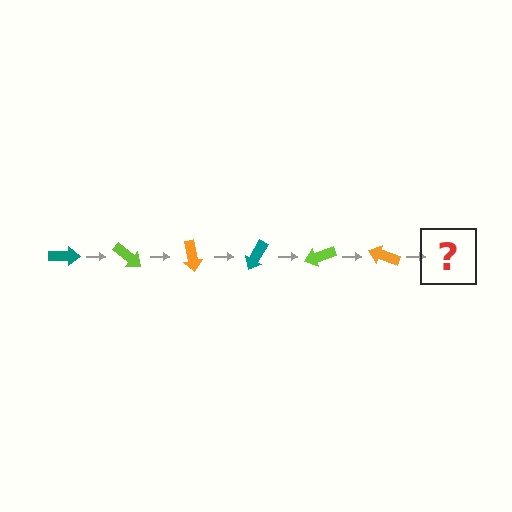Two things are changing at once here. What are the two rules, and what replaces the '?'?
The two rules are that it rotates 40 degrees each step and the color cycles through teal, lime, and orange. The '?' should be a teal arrow, rotated 240 degrees from the start.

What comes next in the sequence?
The next element should be a teal arrow, rotated 240 degrees from the start.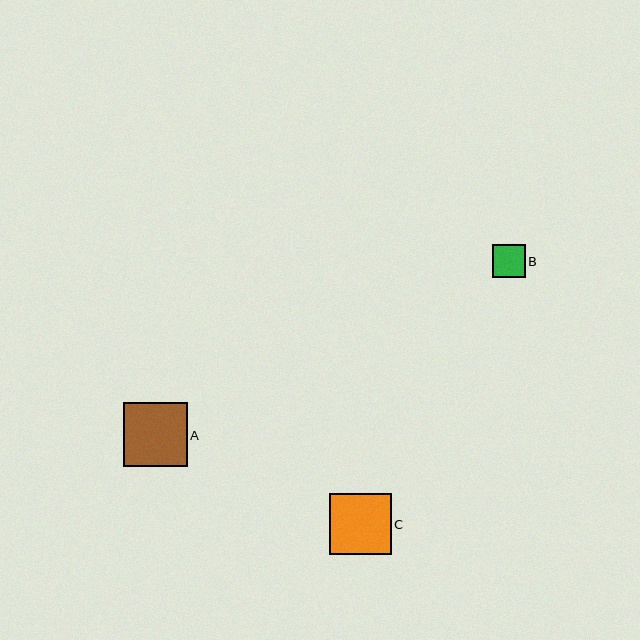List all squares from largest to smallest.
From largest to smallest: A, C, B.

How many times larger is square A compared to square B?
Square A is approximately 1.9 times the size of square B.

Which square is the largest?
Square A is the largest with a size of approximately 64 pixels.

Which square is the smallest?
Square B is the smallest with a size of approximately 33 pixels.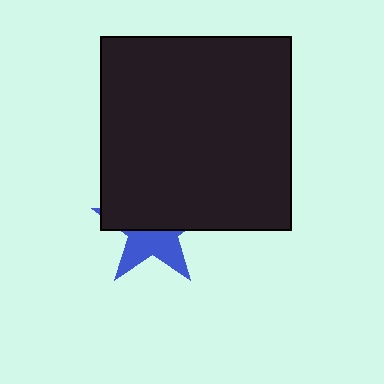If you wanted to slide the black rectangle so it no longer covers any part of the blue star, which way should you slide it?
Slide it up — that is the most direct way to separate the two shapes.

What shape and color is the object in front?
The object in front is a black rectangle.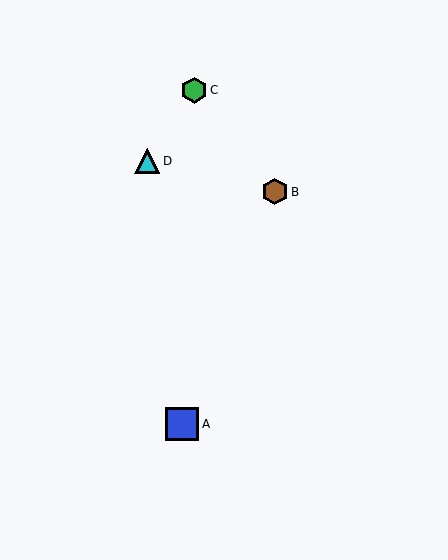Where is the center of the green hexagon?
The center of the green hexagon is at (194, 90).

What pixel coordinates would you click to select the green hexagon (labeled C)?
Click at (194, 90) to select the green hexagon C.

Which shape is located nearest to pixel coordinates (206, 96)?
The green hexagon (labeled C) at (194, 90) is nearest to that location.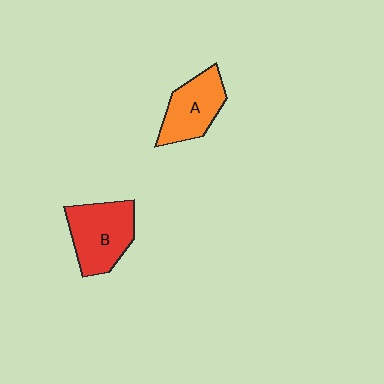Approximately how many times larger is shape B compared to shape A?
Approximately 1.2 times.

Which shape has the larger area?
Shape B (red).